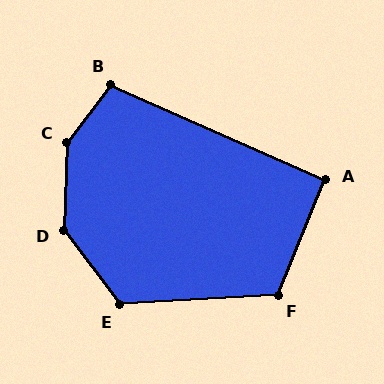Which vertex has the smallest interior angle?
A, at approximately 91 degrees.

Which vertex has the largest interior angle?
C, at approximately 145 degrees.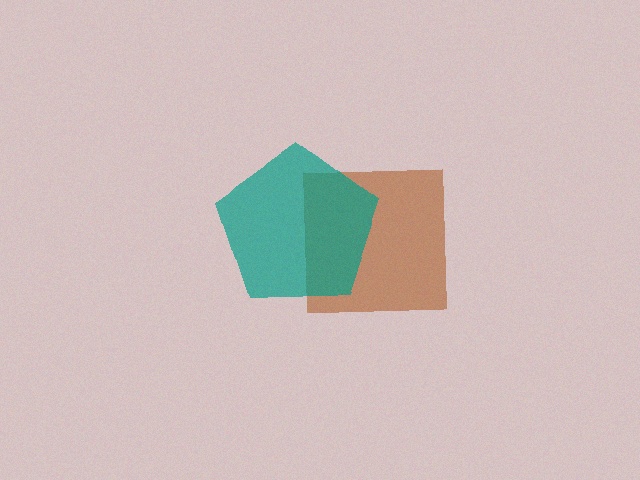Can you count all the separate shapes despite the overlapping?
Yes, there are 2 separate shapes.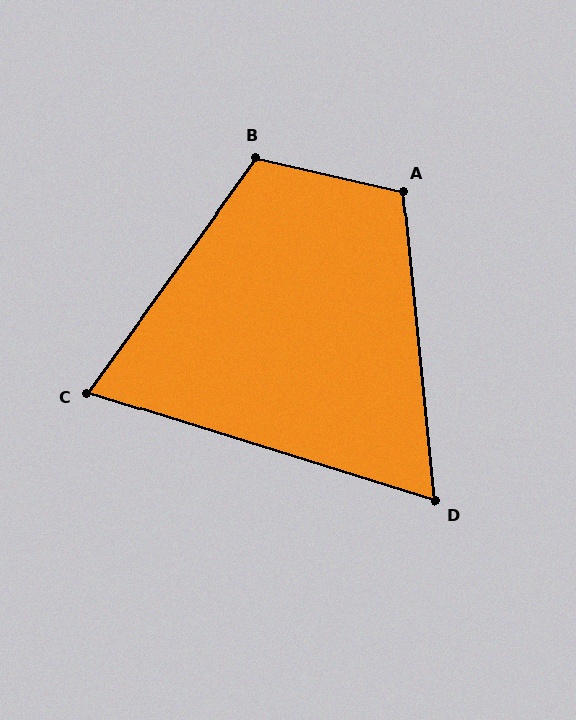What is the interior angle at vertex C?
Approximately 71 degrees (acute).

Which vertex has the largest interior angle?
B, at approximately 113 degrees.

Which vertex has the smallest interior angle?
D, at approximately 67 degrees.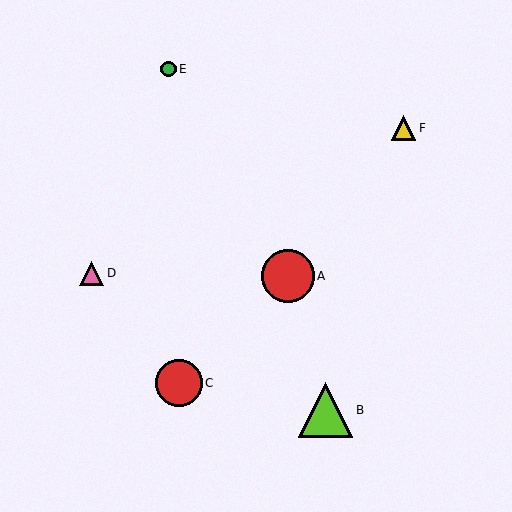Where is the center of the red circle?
The center of the red circle is at (288, 276).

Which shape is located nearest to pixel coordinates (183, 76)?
The green circle (labeled E) at (168, 69) is nearest to that location.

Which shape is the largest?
The lime triangle (labeled B) is the largest.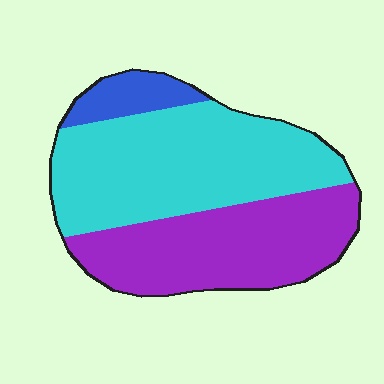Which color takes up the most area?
Cyan, at roughly 50%.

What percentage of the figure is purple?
Purple takes up about two fifths (2/5) of the figure.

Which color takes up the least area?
Blue, at roughly 10%.